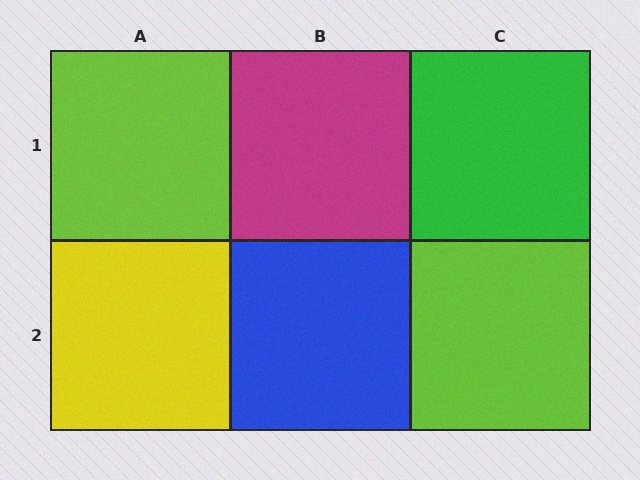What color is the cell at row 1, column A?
Lime.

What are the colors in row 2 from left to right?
Yellow, blue, lime.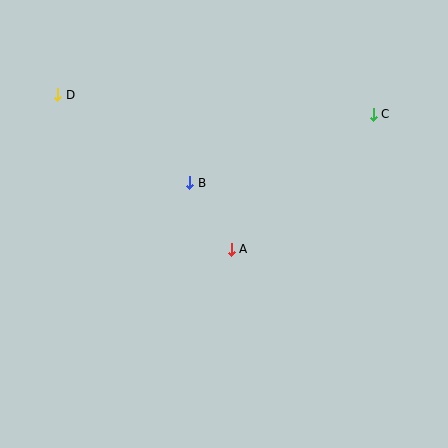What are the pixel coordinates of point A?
Point A is at (231, 249).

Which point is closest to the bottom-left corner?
Point A is closest to the bottom-left corner.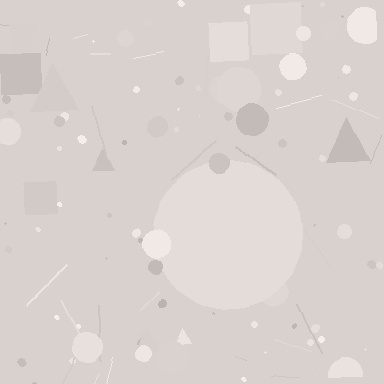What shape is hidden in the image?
A circle is hidden in the image.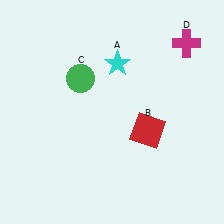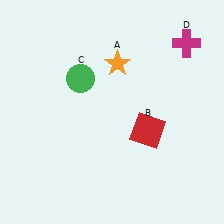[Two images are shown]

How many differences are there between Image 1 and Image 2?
There is 1 difference between the two images.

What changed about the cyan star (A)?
In Image 1, A is cyan. In Image 2, it changed to orange.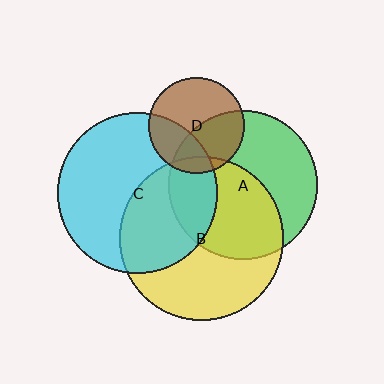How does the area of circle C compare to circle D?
Approximately 2.8 times.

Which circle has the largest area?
Circle B (yellow).